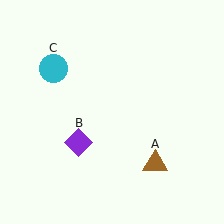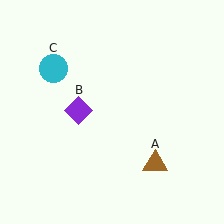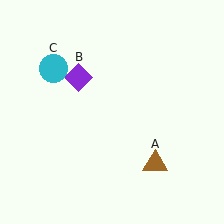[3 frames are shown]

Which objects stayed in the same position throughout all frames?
Brown triangle (object A) and cyan circle (object C) remained stationary.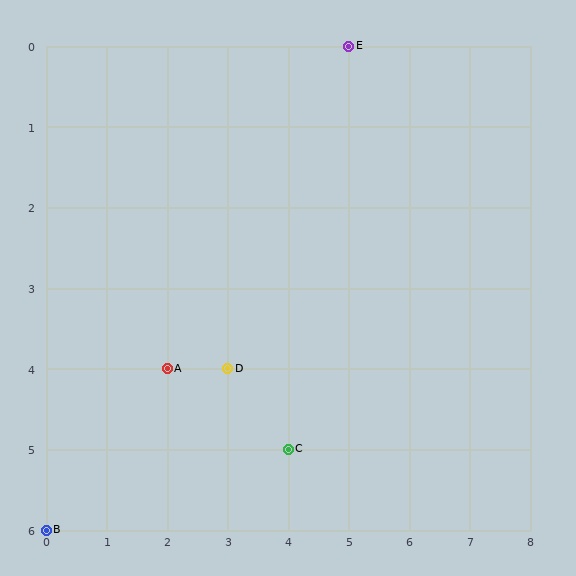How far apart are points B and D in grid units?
Points B and D are 3 columns and 2 rows apart (about 3.6 grid units diagonally).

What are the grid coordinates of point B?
Point B is at grid coordinates (0, 6).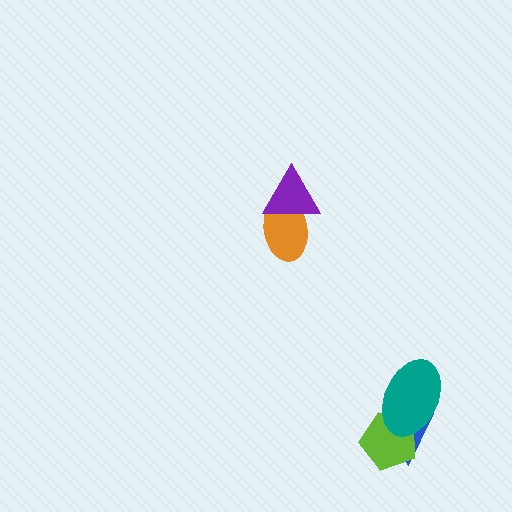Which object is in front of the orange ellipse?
The purple triangle is in front of the orange ellipse.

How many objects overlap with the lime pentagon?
2 objects overlap with the lime pentagon.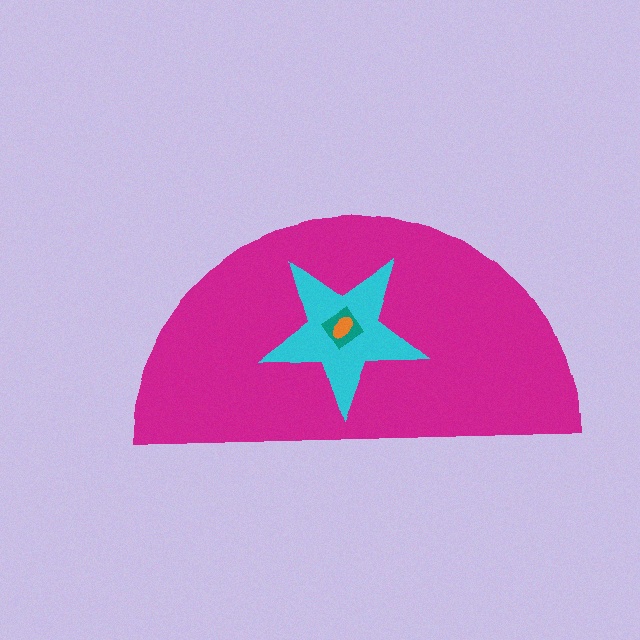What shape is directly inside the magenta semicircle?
The cyan star.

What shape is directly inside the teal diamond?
The orange ellipse.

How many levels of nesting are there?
4.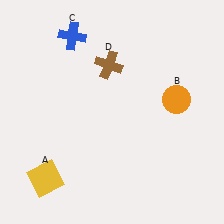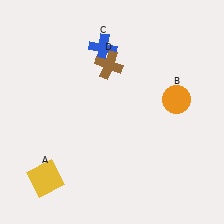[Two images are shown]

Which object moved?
The blue cross (C) moved right.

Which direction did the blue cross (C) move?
The blue cross (C) moved right.